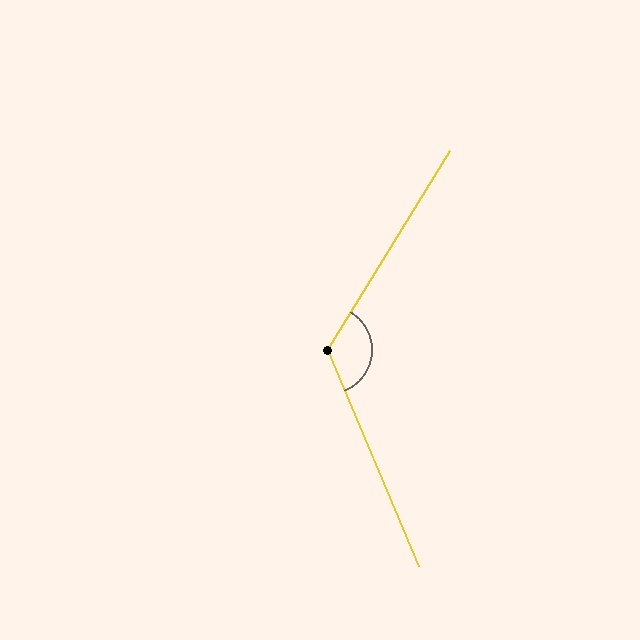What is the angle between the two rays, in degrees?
Approximately 126 degrees.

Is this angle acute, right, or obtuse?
It is obtuse.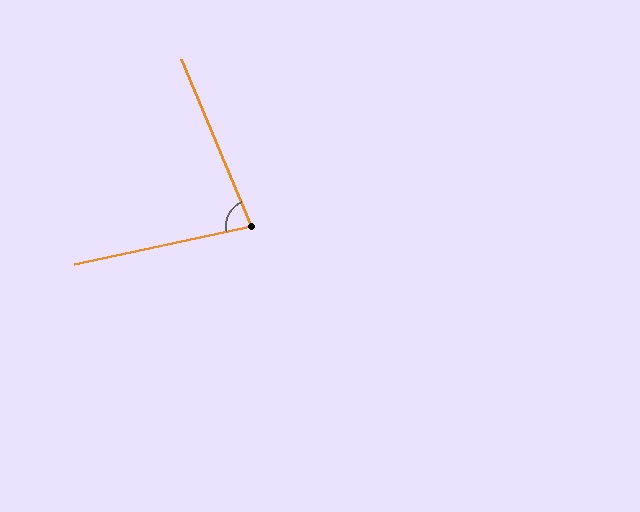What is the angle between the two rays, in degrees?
Approximately 79 degrees.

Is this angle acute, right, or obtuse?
It is acute.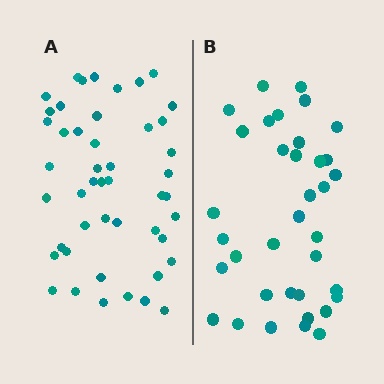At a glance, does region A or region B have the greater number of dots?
Region A (the left region) has more dots.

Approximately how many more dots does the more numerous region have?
Region A has roughly 12 or so more dots than region B.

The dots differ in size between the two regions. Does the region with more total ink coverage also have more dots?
No. Region B has more total ink coverage because its dots are larger, but region A actually contains more individual dots. Total area can be misleading — the number of items is what matters here.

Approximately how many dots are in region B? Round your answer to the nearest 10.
About 40 dots. (The exact count is 36, which rounds to 40.)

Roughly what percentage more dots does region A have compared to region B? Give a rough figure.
About 30% more.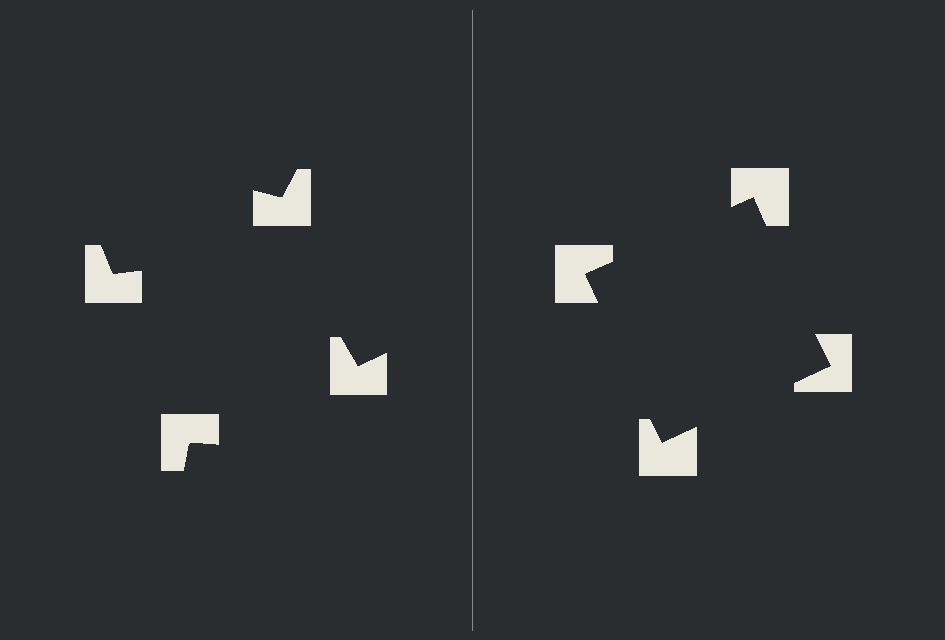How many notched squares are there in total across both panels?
8 — 4 on each side.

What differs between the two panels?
The notched squares are positioned identically on both sides; only the wedge orientations differ. On the right they align to a square; on the left they are misaligned.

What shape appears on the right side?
An illusory square.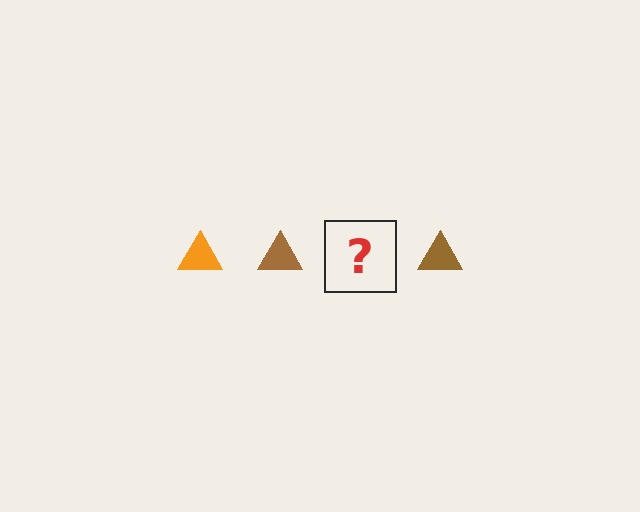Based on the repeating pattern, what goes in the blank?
The blank should be an orange triangle.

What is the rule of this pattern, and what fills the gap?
The rule is that the pattern cycles through orange, brown triangles. The gap should be filled with an orange triangle.